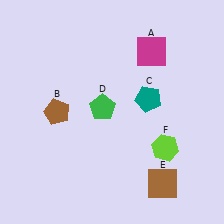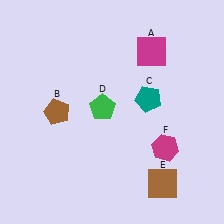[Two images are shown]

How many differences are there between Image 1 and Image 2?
There is 1 difference between the two images.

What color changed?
The hexagon (F) changed from lime in Image 1 to magenta in Image 2.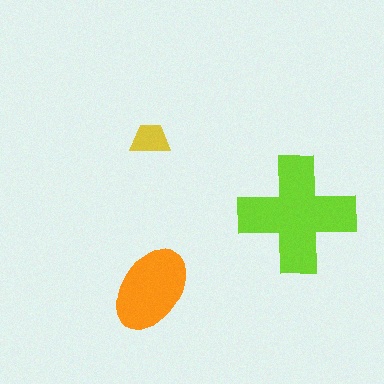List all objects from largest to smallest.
The lime cross, the orange ellipse, the yellow trapezoid.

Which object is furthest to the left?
The yellow trapezoid is leftmost.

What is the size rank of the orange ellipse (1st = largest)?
2nd.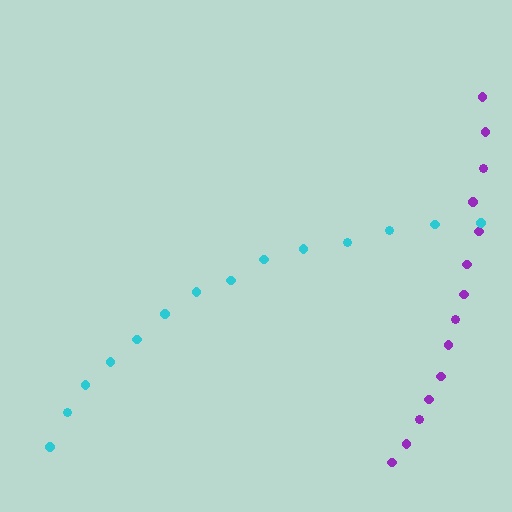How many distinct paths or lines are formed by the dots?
There are 2 distinct paths.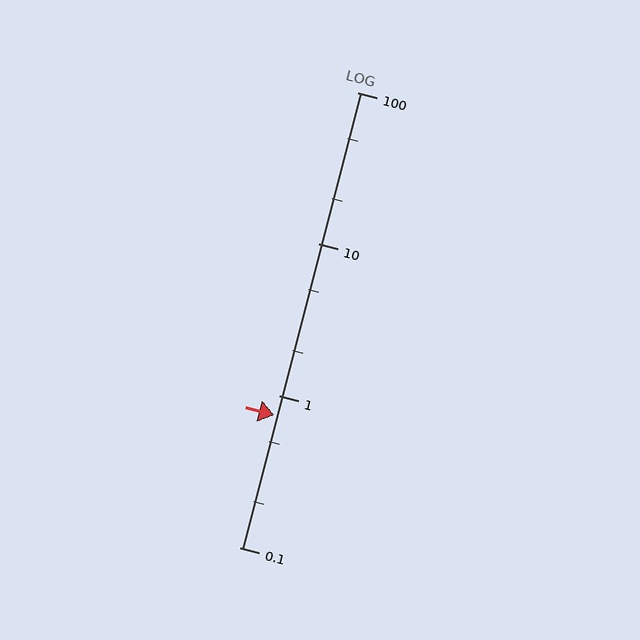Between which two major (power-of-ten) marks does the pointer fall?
The pointer is between 0.1 and 1.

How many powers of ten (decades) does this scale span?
The scale spans 3 decades, from 0.1 to 100.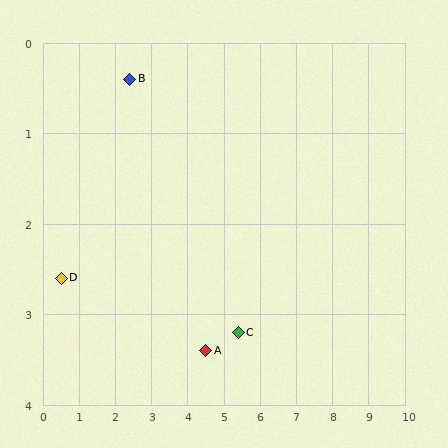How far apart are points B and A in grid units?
Points B and A are about 3.7 grid units apart.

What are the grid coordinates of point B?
Point B is at approximately (2.4, 0.4).